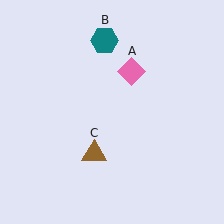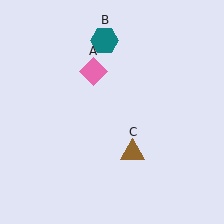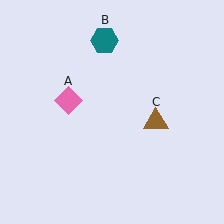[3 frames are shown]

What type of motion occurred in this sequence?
The pink diamond (object A), brown triangle (object C) rotated counterclockwise around the center of the scene.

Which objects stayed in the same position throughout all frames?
Teal hexagon (object B) remained stationary.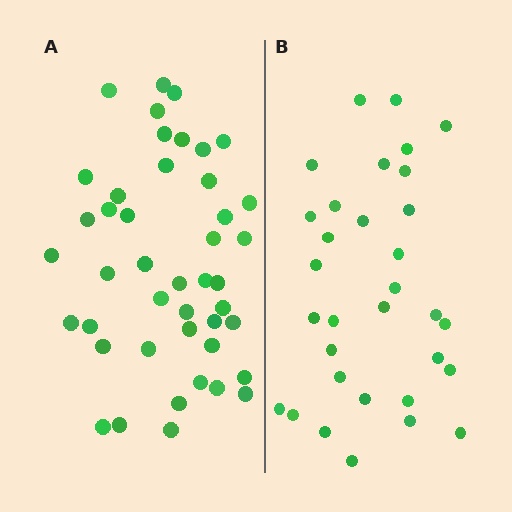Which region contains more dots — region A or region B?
Region A (the left region) has more dots.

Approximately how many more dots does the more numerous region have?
Region A has roughly 12 or so more dots than region B.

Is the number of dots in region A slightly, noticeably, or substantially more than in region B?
Region A has noticeably more, but not dramatically so. The ratio is roughly 1.4 to 1.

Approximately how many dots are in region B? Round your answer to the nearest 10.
About 30 dots. (The exact count is 32, which rounds to 30.)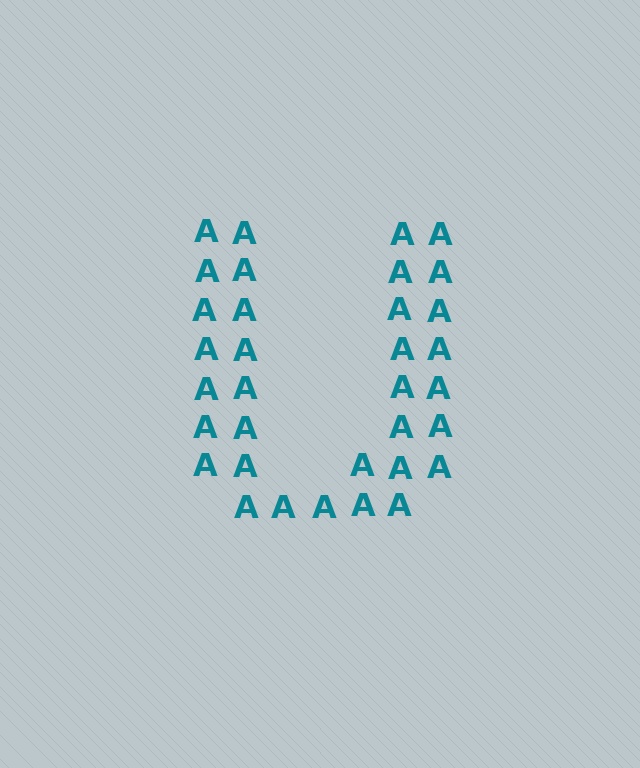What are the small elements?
The small elements are letter A's.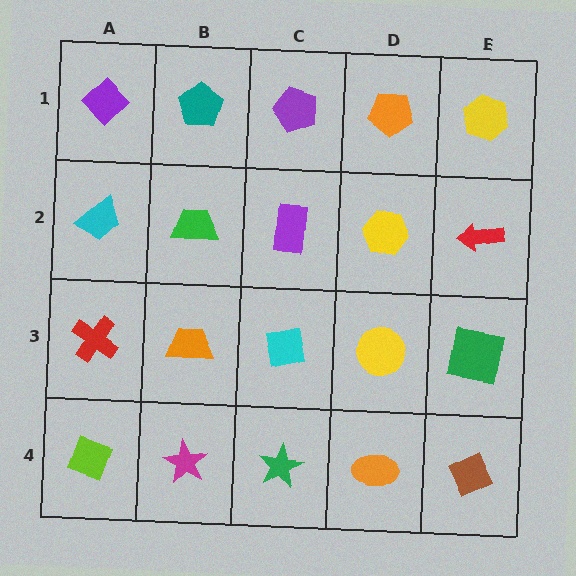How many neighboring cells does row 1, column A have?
2.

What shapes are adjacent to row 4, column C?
A cyan square (row 3, column C), a magenta star (row 4, column B), an orange ellipse (row 4, column D).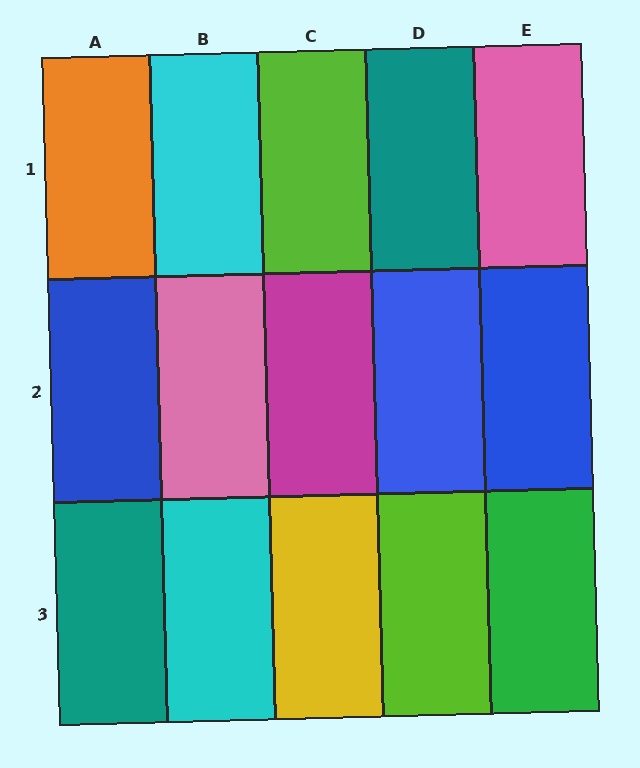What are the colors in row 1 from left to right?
Orange, cyan, lime, teal, pink.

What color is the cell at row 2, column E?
Blue.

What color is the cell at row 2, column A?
Blue.